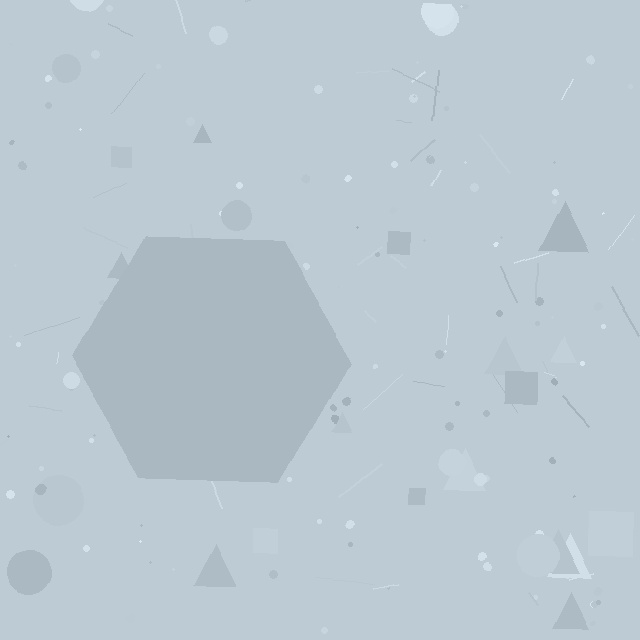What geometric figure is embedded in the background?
A hexagon is embedded in the background.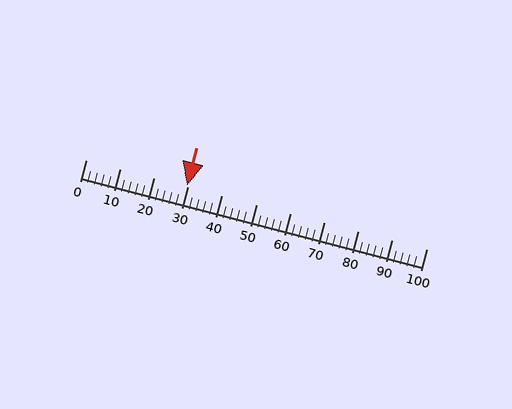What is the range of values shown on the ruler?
The ruler shows values from 0 to 100.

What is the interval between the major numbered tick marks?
The major tick marks are spaced 10 units apart.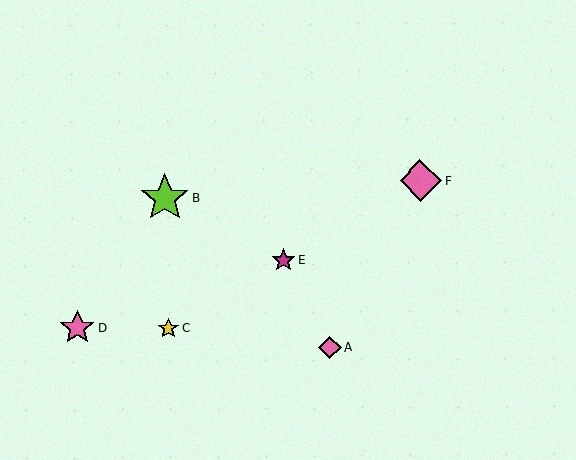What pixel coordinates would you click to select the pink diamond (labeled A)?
Click at (330, 347) to select the pink diamond A.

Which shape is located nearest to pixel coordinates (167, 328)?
The yellow star (labeled C) at (168, 328) is nearest to that location.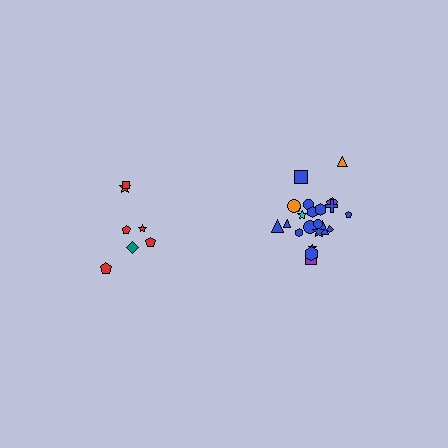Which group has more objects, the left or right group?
The right group.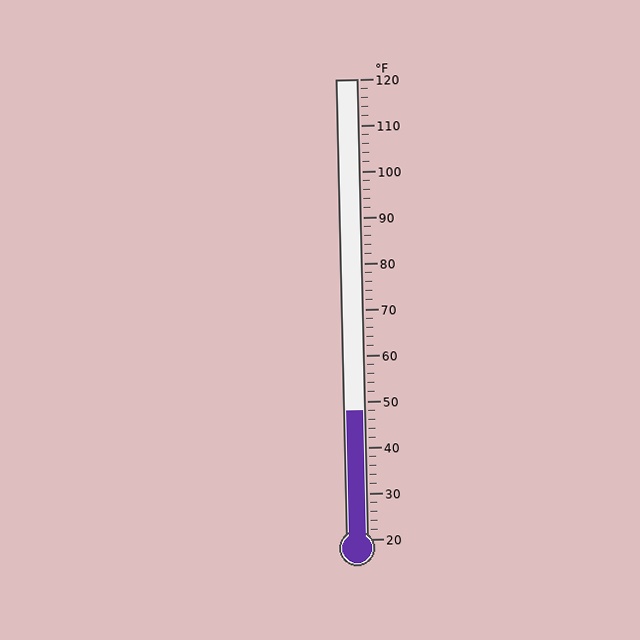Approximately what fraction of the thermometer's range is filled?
The thermometer is filled to approximately 30% of its range.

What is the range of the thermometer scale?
The thermometer scale ranges from 20°F to 120°F.